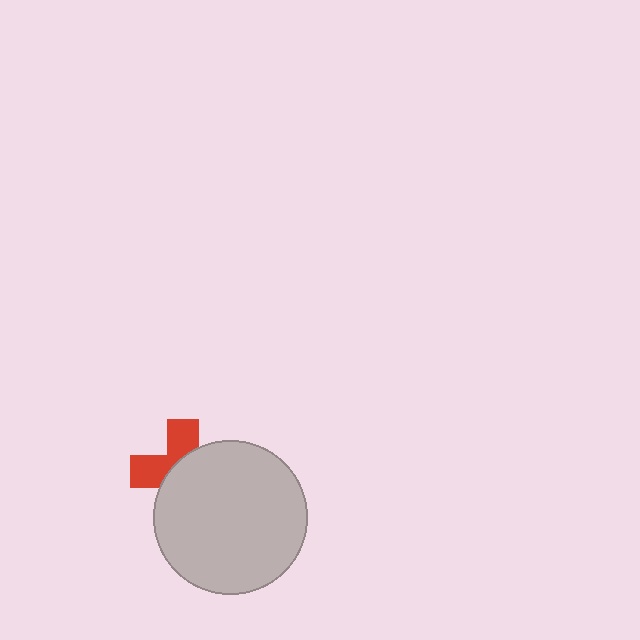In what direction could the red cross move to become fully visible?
The red cross could move toward the upper-left. That would shift it out from behind the light gray circle entirely.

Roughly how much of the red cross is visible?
A small part of it is visible (roughly 41%).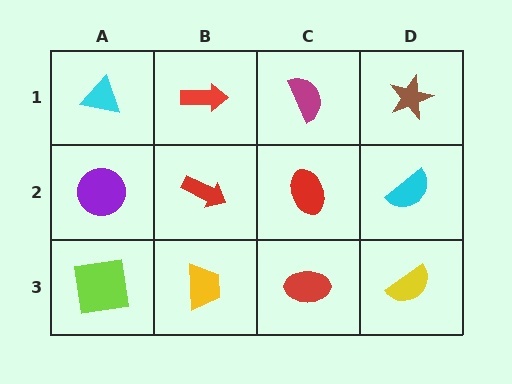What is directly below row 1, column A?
A purple circle.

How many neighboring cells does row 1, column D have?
2.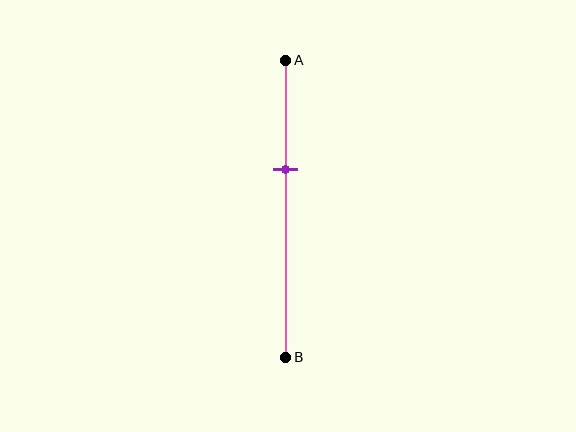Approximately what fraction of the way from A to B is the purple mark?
The purple mark is approximately 35% of the way from A to B.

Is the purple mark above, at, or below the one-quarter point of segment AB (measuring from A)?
The purple mark is below the one-quarter point of segment AB.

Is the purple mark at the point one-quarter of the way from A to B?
No, the mark is at about 35% from A, not at the 25% one-quarter point.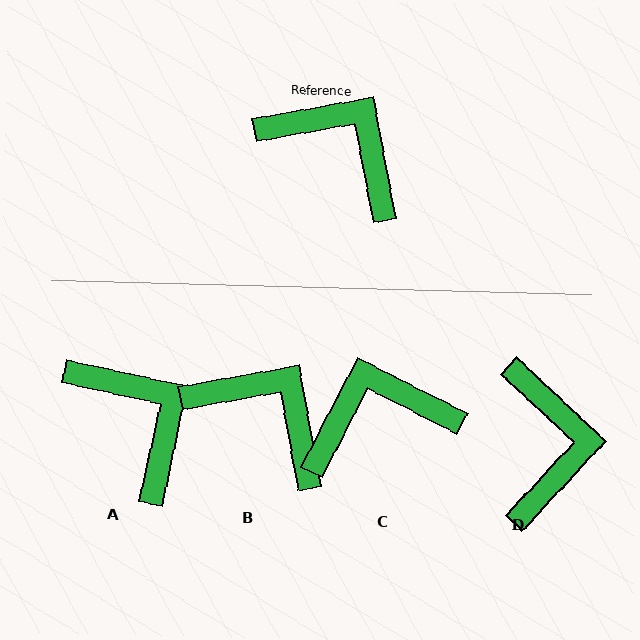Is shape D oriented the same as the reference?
No, it is off by about 53 degrees.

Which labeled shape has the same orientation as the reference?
B.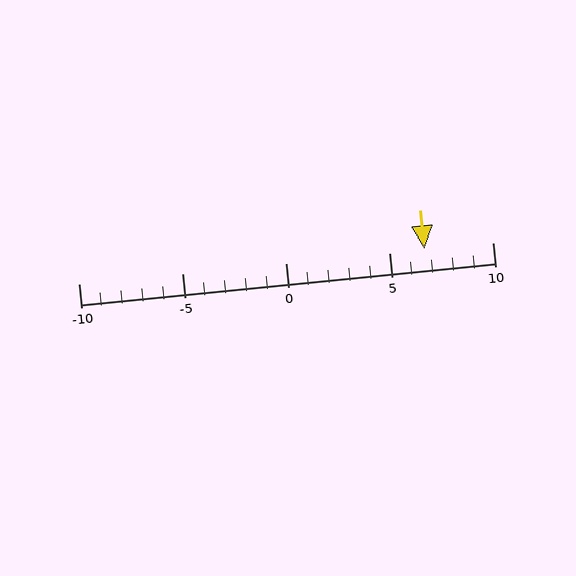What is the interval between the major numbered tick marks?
The major tick marks are spaced 5 units apart.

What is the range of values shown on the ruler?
The ruler shows values from -10 to 10.